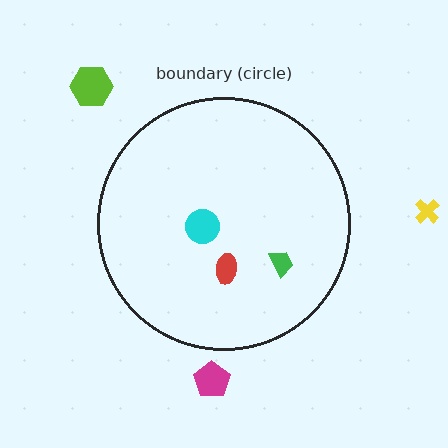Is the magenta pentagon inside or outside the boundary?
Outside.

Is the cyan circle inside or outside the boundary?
Inside.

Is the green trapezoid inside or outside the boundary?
Inside.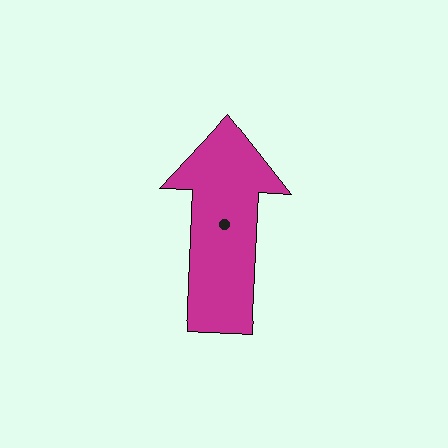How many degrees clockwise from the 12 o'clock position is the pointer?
Approximately 3 degrees.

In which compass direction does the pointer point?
North.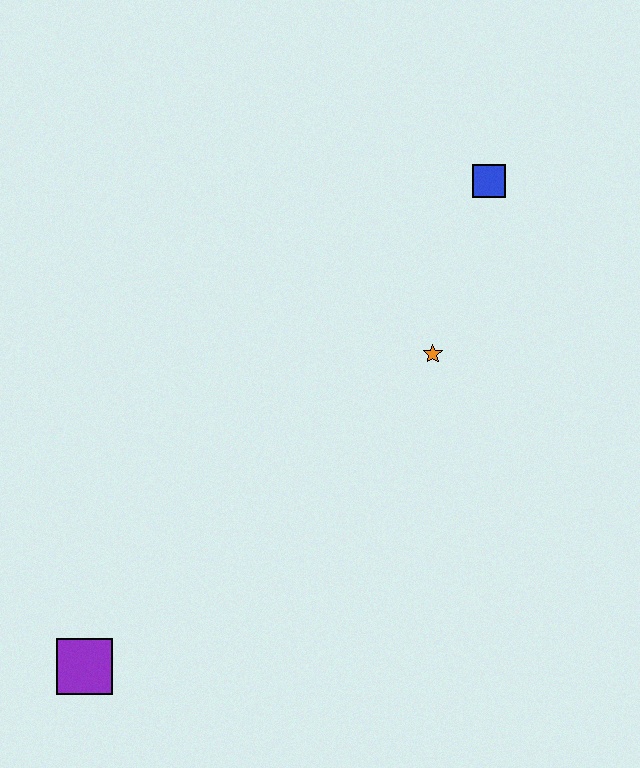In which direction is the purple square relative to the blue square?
The purple square is below the blue square.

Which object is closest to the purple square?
The orange star is closest to the purple square.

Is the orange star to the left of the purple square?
No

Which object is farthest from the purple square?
The blue square is farthest from the purple square.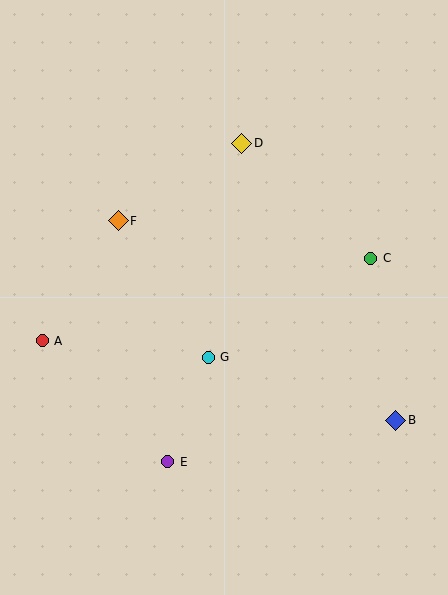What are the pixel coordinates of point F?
Point F is at (118, 221).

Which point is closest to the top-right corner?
Point D is closest to the top-right corner.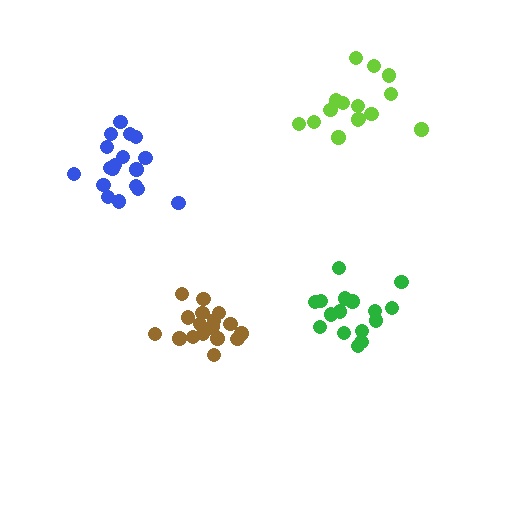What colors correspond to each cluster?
The clusters are colored: lime, brown, green, blue.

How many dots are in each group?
Group 1: 15 dots, Group 2: 19 dots, Group 3: 16 dots, Group 4: 18 dots (68 total).